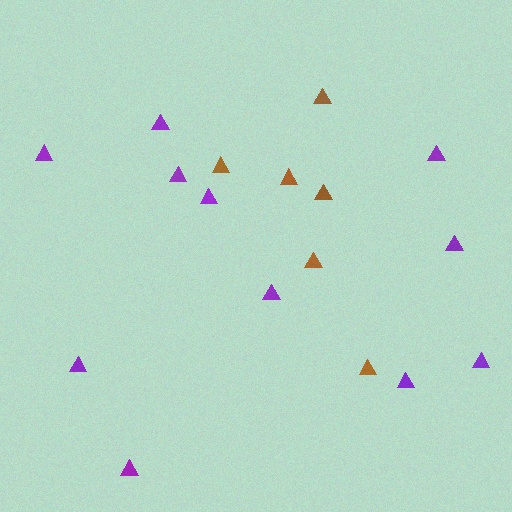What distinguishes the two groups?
There are 2 groups: one group of brown triangles (6) and one group of purple triangles (11).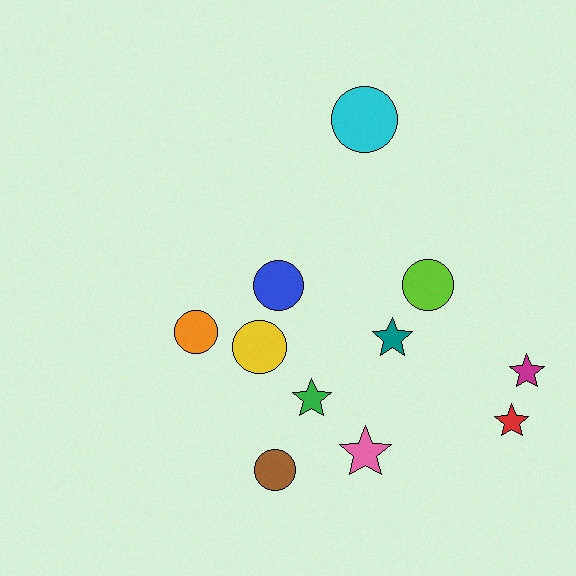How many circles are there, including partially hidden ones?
There are 6 circles.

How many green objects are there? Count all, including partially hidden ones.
There is 1 green object.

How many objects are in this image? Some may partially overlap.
There are 11 objects.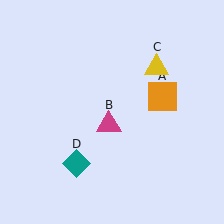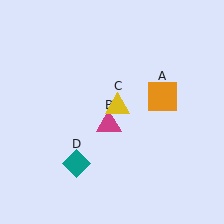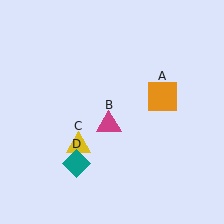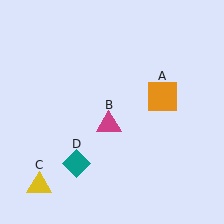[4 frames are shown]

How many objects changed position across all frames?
1 object changed position: yellow triangle (object C).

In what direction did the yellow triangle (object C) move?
The yellow triangle (object C) moved down and to the left.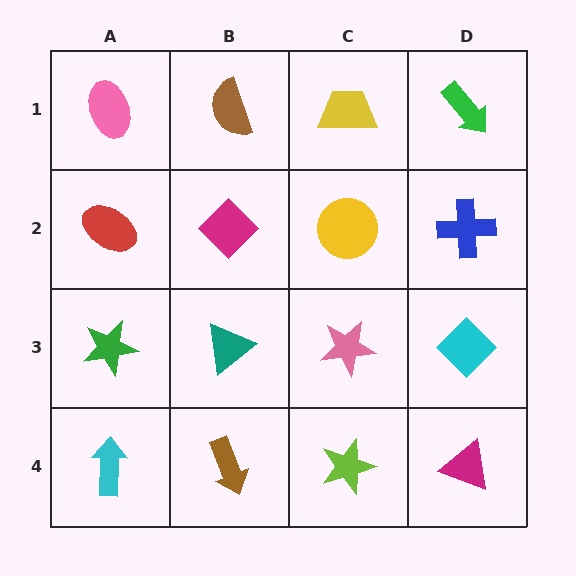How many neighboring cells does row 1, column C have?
3.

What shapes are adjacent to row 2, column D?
A green arrow (row 1, column D), a cyan diamond (row 3, column D), a yellow circle (row 2, column C).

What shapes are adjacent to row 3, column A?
A red ellipse (row 2, column A), a cyan arrow (row 4, column A), a teal triangle (row 3, column B).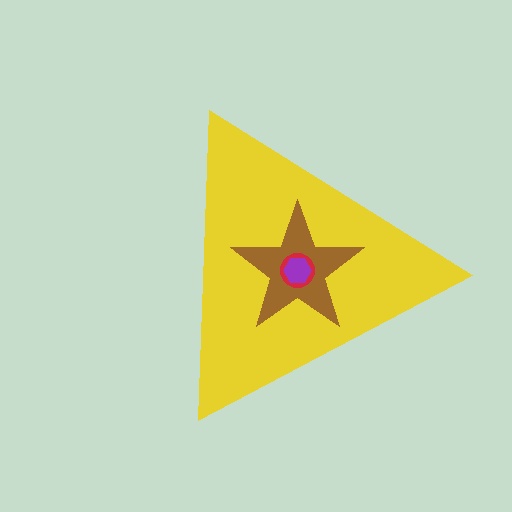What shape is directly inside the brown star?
The red circle.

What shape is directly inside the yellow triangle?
The brown star.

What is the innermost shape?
The purple hexagon.